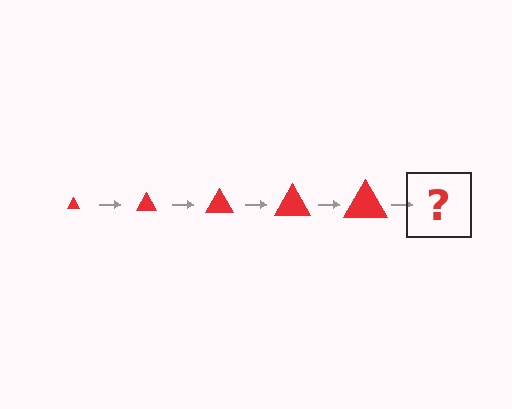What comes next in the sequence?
The next element should be a red triangle, larger than the previous one.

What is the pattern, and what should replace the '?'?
The pattern is that the triangle gets progressively larger each step. The '?' should be a red triangle, larger than the previous one.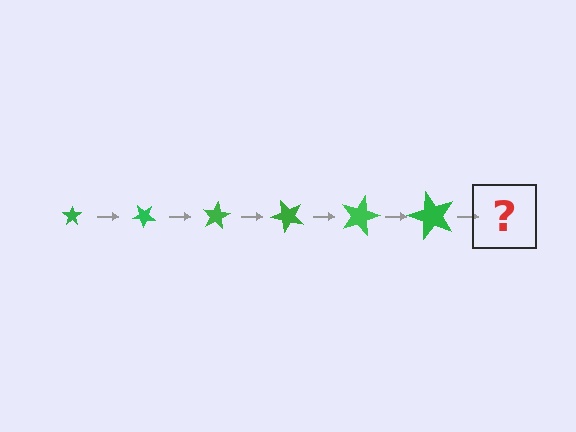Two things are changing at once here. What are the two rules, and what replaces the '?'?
The two rules are that the star grows larger each step and it rotates 40 degrees each step. The '?' should be a star, larger than the previous one and rotated 240 degrees from the start.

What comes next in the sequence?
The next element should be a star, larger than the previous one and rotated 240 degrees from the start.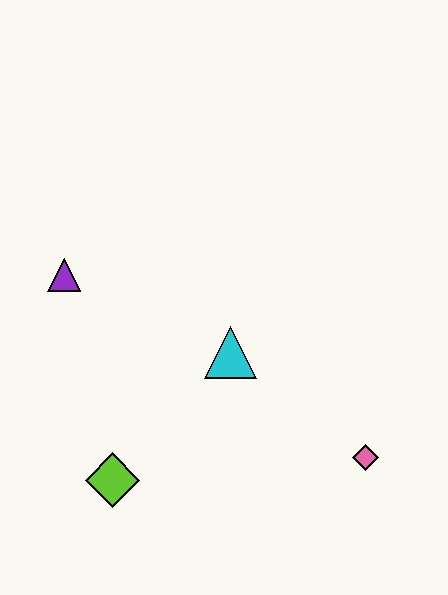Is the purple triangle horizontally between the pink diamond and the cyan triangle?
No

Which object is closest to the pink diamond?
The cyan triangle is closest to the pink diamond.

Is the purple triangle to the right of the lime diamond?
No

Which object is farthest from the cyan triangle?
The purple triangle is farthest from the cyan triangle.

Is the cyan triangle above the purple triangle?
No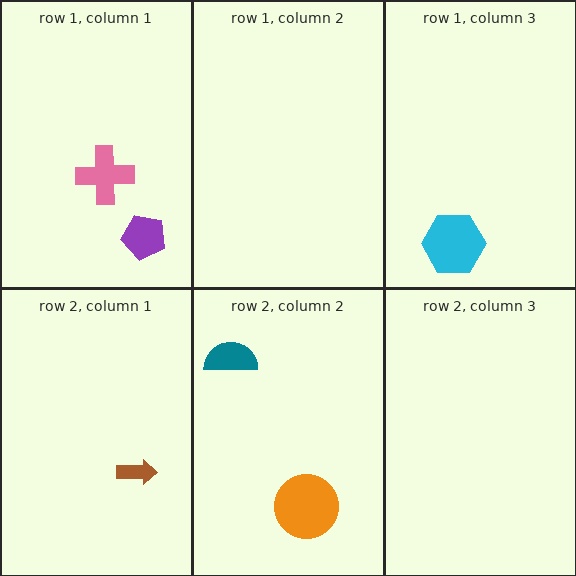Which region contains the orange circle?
The row 2, column 2 region.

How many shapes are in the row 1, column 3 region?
1.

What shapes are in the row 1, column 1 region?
The purple pentagon, the pink cross.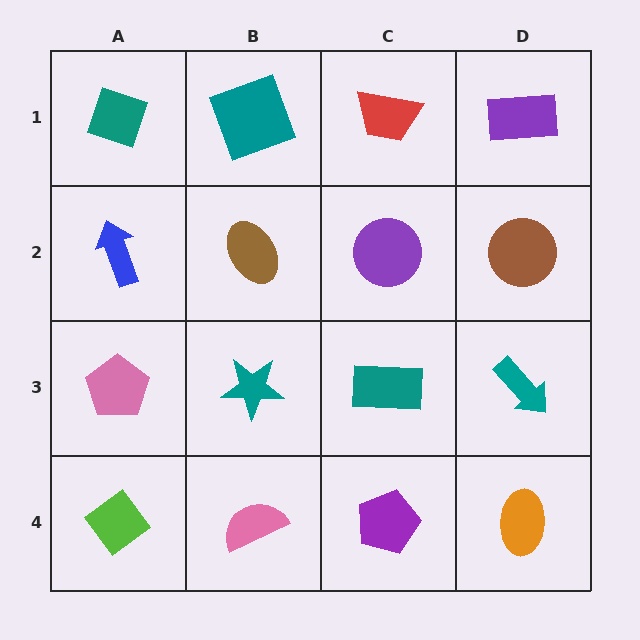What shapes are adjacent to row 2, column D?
A purple rectangle (row 1, column D), a teal arrow (row 3, column D), a purple circle (row 2, column C).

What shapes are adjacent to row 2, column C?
A red trapezoid (row 1, column C), a teal rectangle (row 3, column C), a brown ellipse (row 2, column B), a brown circle (row 2, column D).